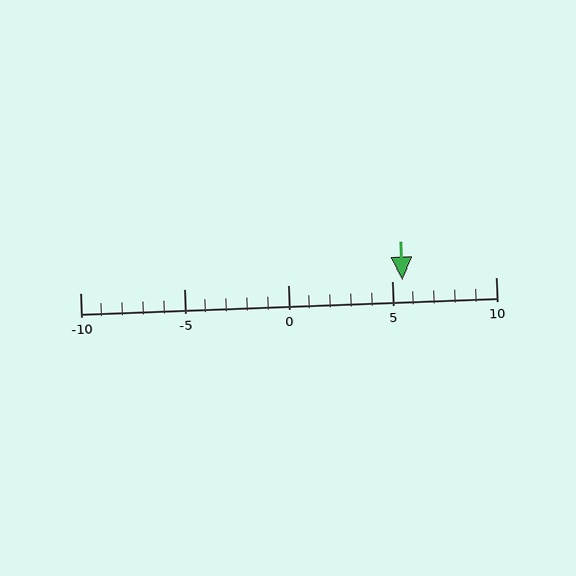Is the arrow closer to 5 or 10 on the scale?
The arrow is closer to 5.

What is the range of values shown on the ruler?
The ruler shows values from -10 to 10.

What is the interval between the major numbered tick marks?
The major tick marks are spaced 5 units apart.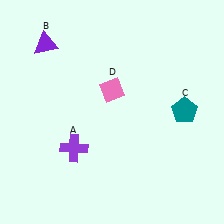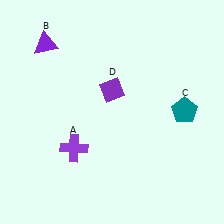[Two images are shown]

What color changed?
The diamond (D) changed from pink in Image 1 to purple in Image 2.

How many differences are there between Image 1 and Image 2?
There is 1 difference between the two images.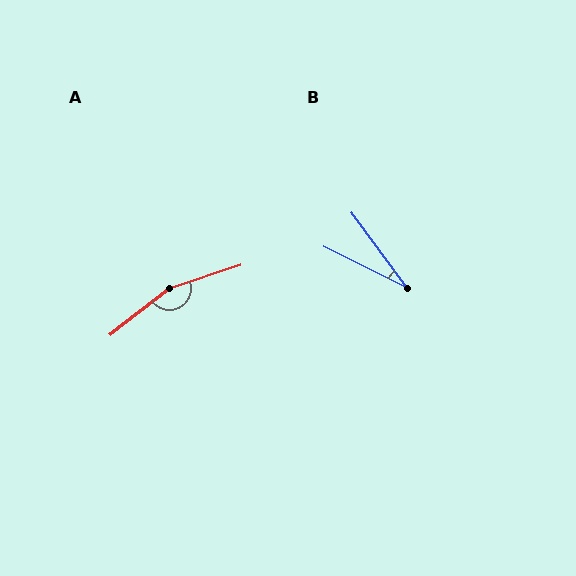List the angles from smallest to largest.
B (28°), A (160°).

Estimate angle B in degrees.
Approximately 28 degrees.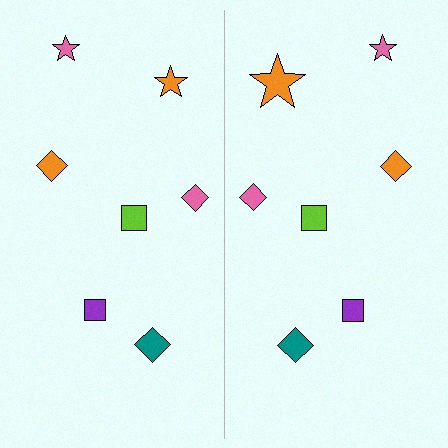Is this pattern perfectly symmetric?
No, the pattern is not perfectly symmetric. The orange star on the right side has a different size than its mirror counterpart.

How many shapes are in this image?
There are 14 shapes in this image.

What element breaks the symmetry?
The orange star on the right side has a different size than its mirror counterpart.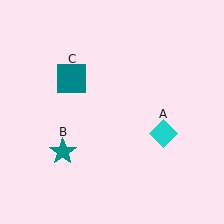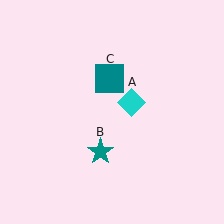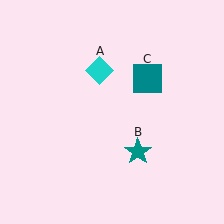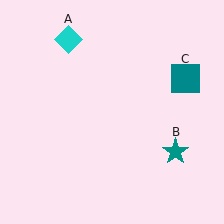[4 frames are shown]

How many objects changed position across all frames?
3 objects changed position: cyan diamond (object A), teal star (object B), teal square (object C).